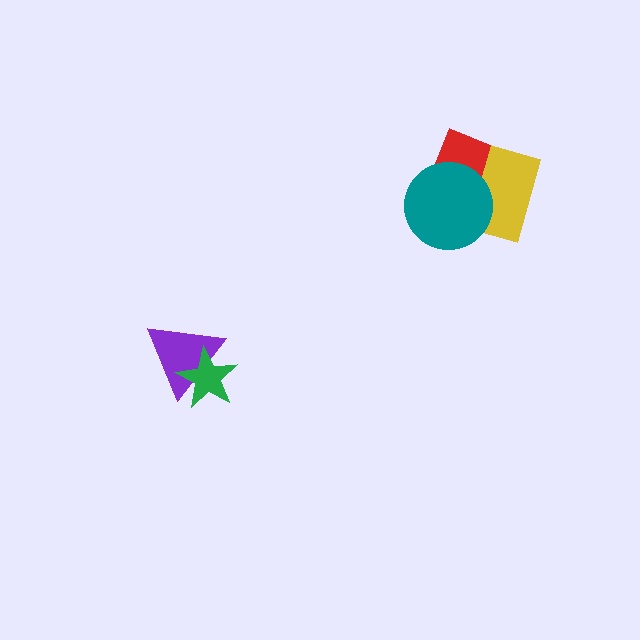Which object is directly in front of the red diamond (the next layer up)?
The yellow rectangle is directly in front of the red diamond.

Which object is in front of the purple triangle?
The green star is in front of the purple triangle.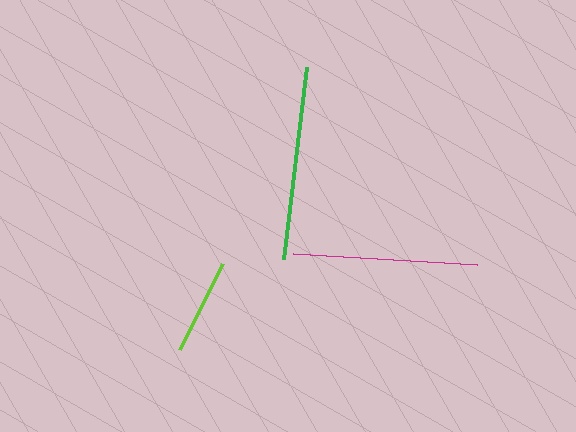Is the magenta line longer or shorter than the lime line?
The magenta line is longer than the lime line.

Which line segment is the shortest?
The lime line is the shortest at approximately 96 pixels.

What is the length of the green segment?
The green segment is approximately 194 pixels long.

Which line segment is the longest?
The green line is the longest at approximately 194 pixels.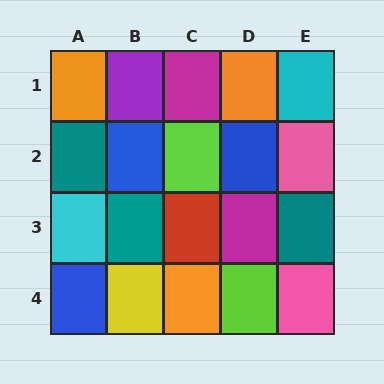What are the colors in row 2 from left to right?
Teal, blue, lime, blue, pink.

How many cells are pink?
2 cells are pink.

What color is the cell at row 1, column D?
Orange.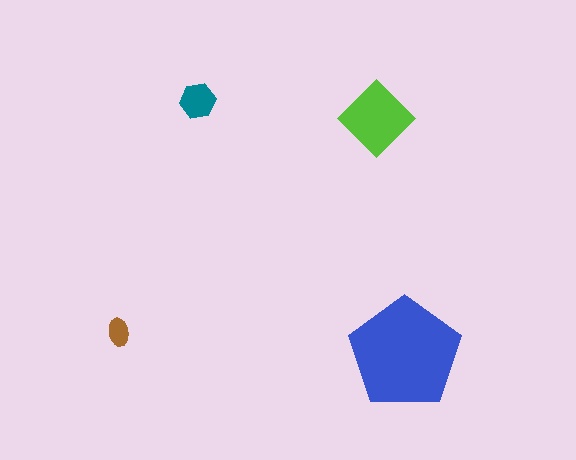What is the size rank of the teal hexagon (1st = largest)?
3rd.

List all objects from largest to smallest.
The blue pentagon, the lime diamond, the teal hexagon, the brown ellipse.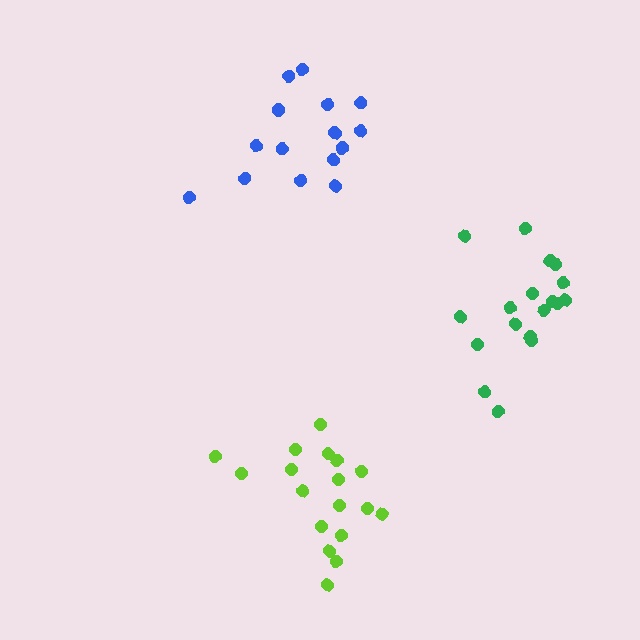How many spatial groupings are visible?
There are 3 spatial groupings.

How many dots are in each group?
Group 1: 18 dots, Group 2: 15 dots, Group 3: 18 dots (51 total).